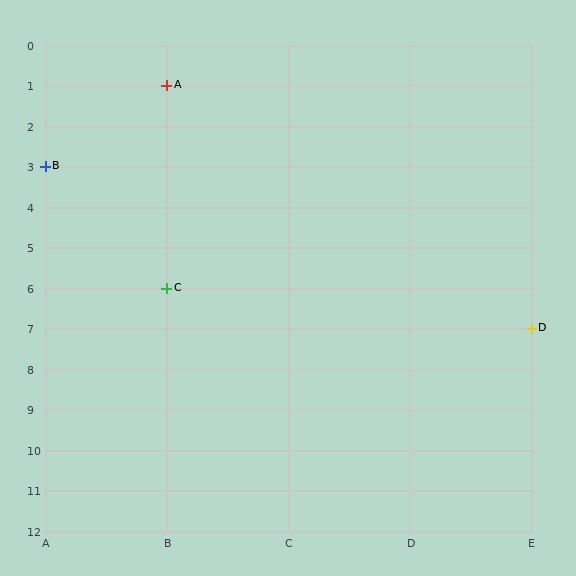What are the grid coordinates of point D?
Point D is at grid coordinates (E, 7).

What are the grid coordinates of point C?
Point C is at grid coordinates (B, 6).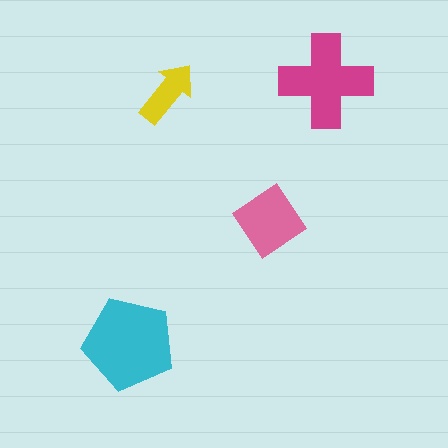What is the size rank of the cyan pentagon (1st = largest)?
1st.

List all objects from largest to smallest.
The cyan pentagon, the magenta cross, the pink diamond, the yellow arrow.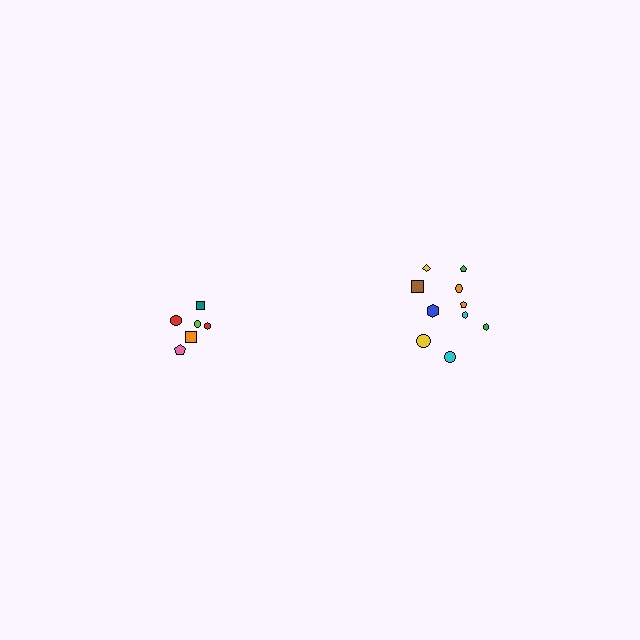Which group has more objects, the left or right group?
The right group.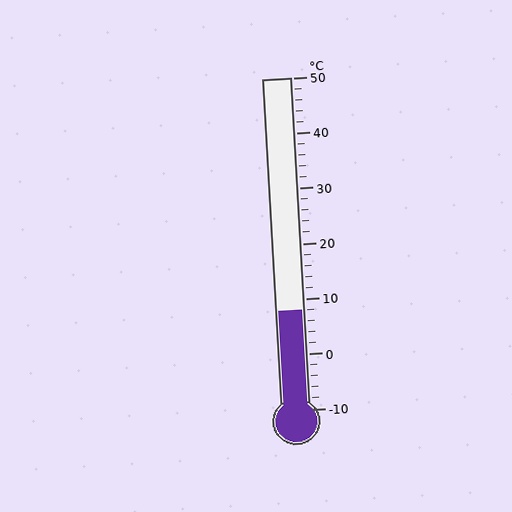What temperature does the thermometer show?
The thermometer shows approximately 8°C.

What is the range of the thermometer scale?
The thermometer scale ranges from -10°C to 50°C.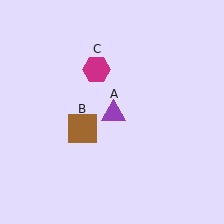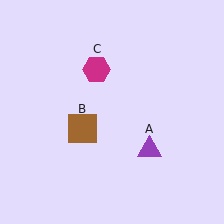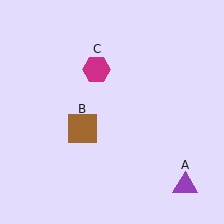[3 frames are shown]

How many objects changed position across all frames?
1 object changed position: purple triangle (object A).